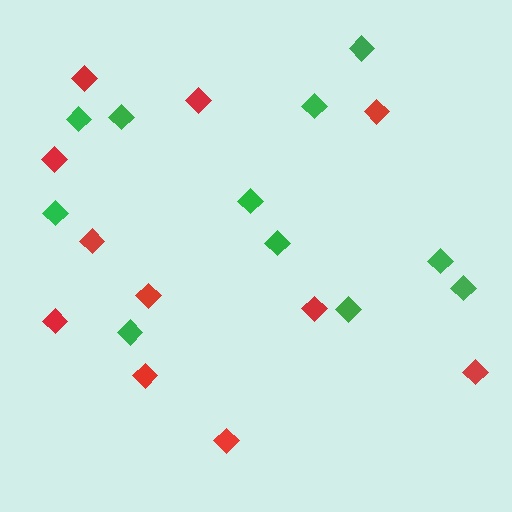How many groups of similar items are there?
There are 2 groups: one group of red diamonds (11) and one group of green diamonds (11).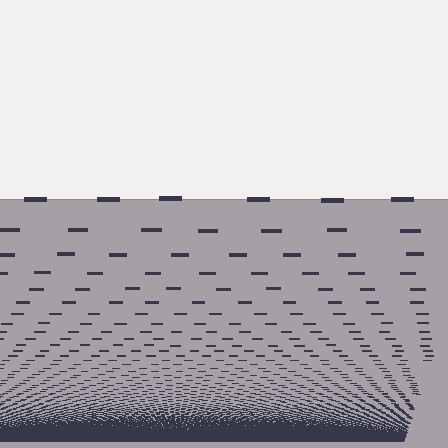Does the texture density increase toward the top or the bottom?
Density increases toward the bottom.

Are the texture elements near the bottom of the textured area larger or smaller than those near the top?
Smaller. The gradient is inverted — elements near the bottom are smaller and denser.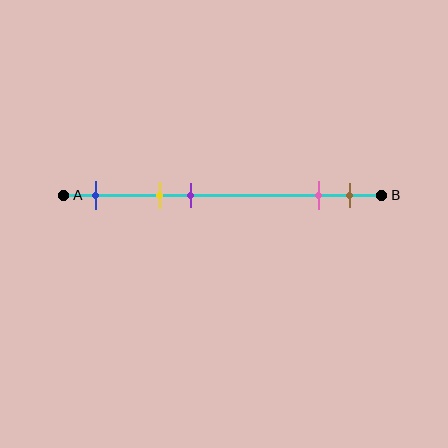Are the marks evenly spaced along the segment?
No, the marks are not evenly spaced.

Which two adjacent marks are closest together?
The pink and brown marks are the closest adjacent pair.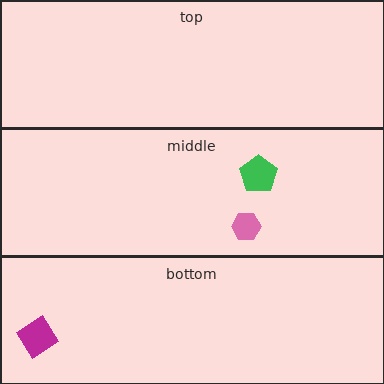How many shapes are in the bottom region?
1.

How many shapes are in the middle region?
2.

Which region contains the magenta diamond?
The bottom region.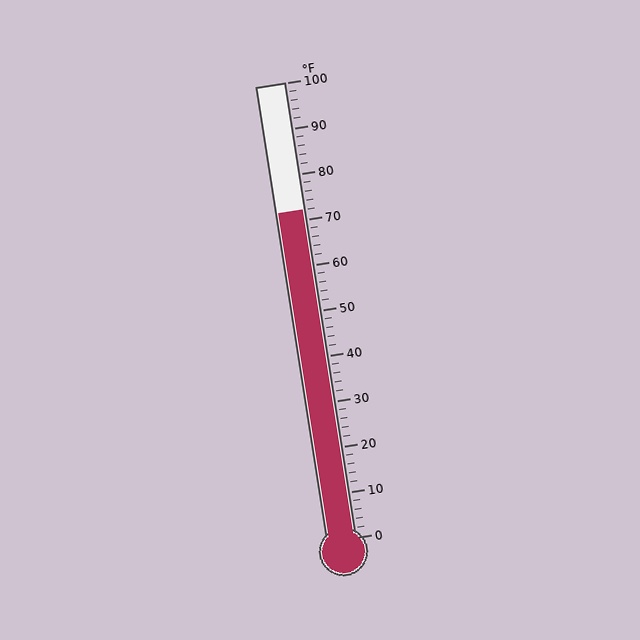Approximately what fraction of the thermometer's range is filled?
The thermometer is filled to approximately 70% of its range.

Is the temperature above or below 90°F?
The temperature is below 90°F.